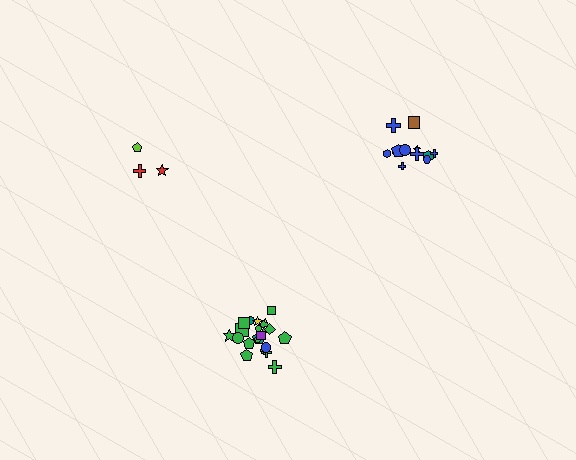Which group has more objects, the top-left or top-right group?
The top-right group.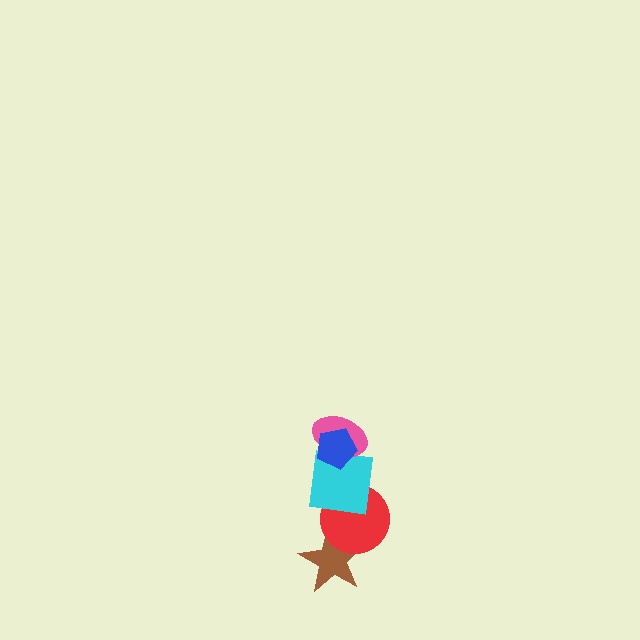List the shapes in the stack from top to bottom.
From top to bottom: the blue pentagon, the pink ellipse, the cyan square, the red circle, the brown star.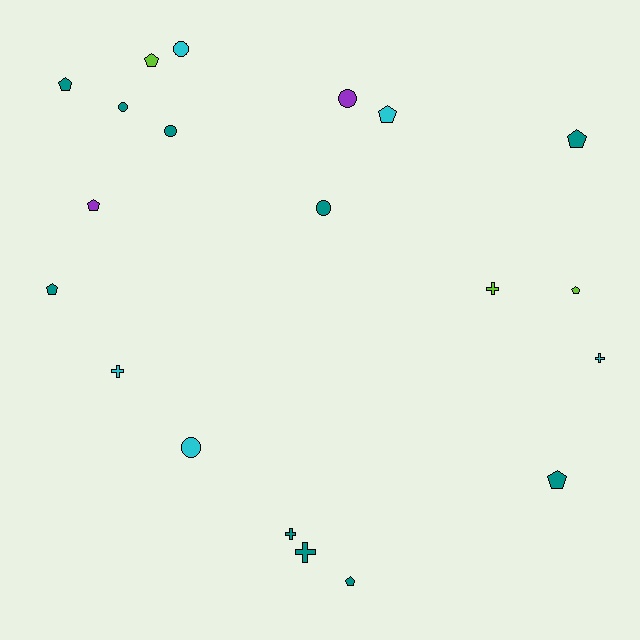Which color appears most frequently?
Teal, with 10 objects.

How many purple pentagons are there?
There is 1 purple pentagon.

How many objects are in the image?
There are 20 objects.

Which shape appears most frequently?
Pentagon, with 9 objects.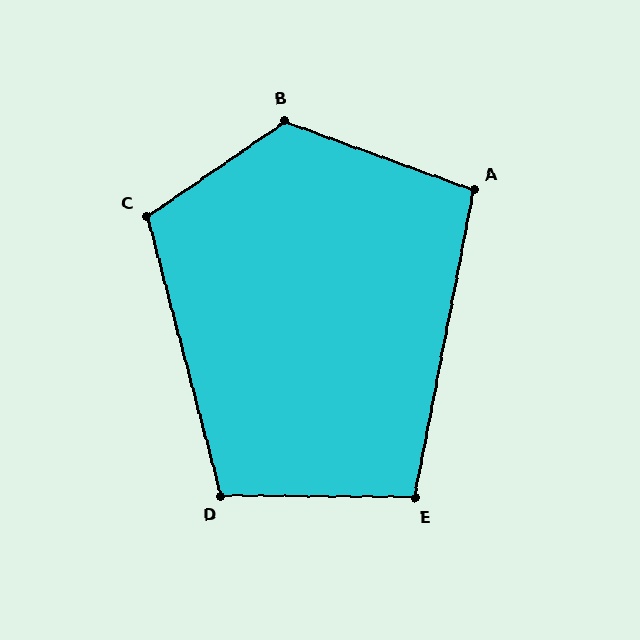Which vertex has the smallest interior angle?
A, at approximately 99 degrees.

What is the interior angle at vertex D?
Approximately 105 degrees (obtuse).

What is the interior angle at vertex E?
Approximately 100 degrees (obtuse).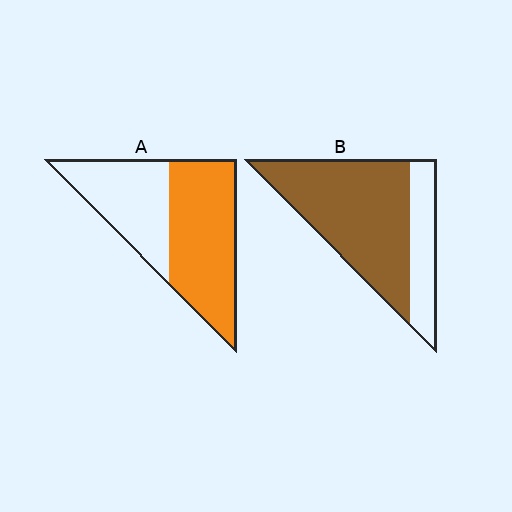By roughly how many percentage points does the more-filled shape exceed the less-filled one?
By roughly 15 percentage points (B over A).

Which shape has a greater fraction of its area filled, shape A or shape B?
Shape B.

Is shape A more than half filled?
Yes.